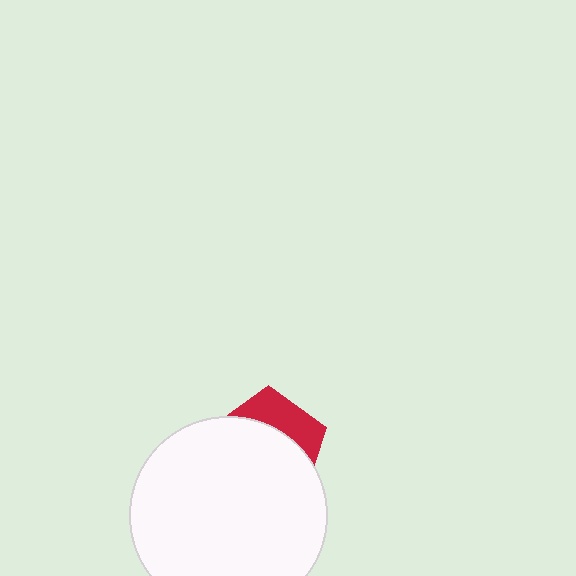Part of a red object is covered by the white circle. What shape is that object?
It is a pentagon.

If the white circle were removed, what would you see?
You would see the complete red pentagon.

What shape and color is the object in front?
The object in front is a white circle.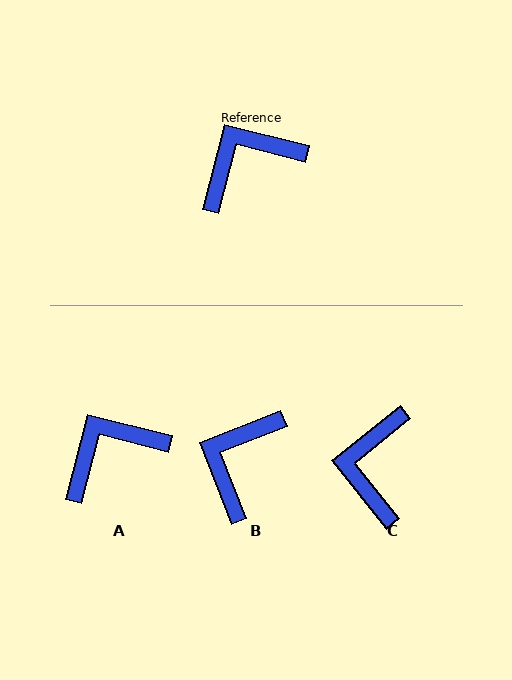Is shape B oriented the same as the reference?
No, it is off by about 36 degrees.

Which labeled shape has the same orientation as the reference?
A.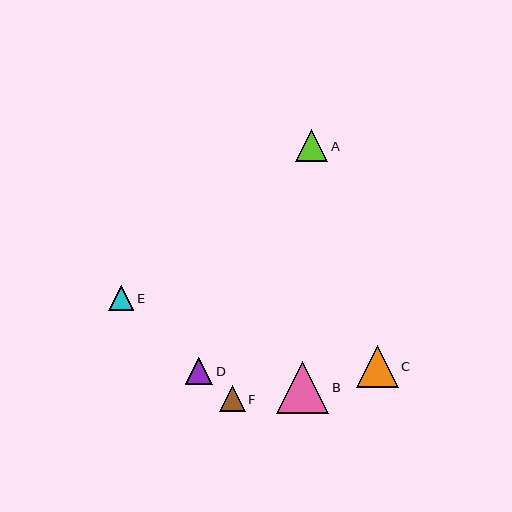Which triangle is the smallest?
Triangle E is the smallest with a size of approximately 25 pixels.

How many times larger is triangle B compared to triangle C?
Triangle B is approximately 1.2 times the size of triangle C.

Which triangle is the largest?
Triangle B is the largest with a size of approximately 52 pixels.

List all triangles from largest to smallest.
From largest to smallest: B, C, A, D, F, E.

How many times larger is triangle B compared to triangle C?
Triangle B is approximately 1.2 times the size of triangle C.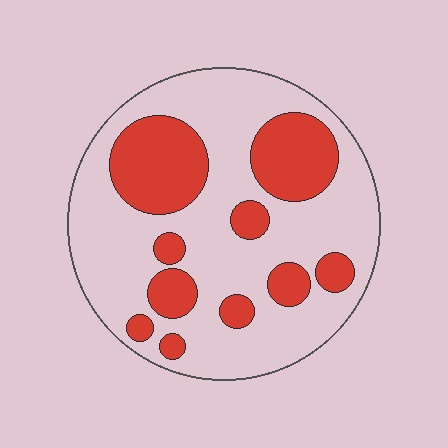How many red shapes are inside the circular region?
10.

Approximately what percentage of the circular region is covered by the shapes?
Approximately 30%.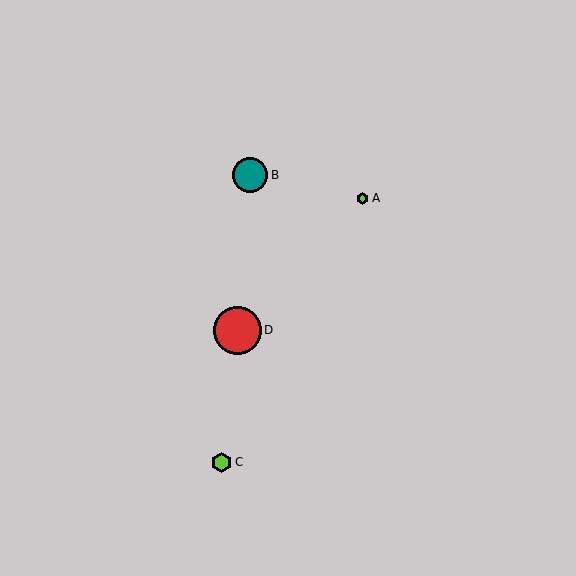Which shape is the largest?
The red circle (labeled D) is the largest.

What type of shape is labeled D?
Shape D is a red circle.